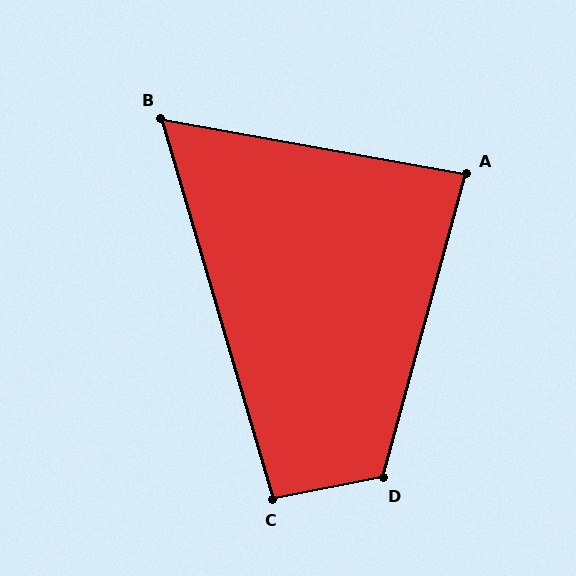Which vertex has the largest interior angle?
D, at approximately 117 degrees.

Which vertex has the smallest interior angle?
B, at approximately 63 degrees.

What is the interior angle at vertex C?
Approximately 95 degrees (approximately right).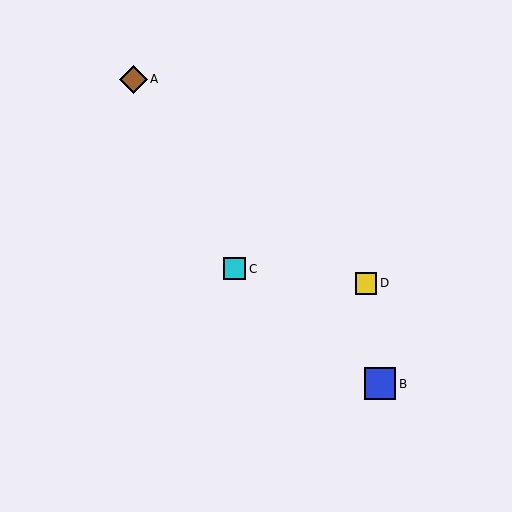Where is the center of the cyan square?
The center of the cyan square is at (235, 269).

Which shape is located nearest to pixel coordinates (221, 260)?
The cyan square (labeled C) at (235, 269) is nearest to that location.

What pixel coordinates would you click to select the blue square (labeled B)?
Click at (380, 384) to select the blue square B.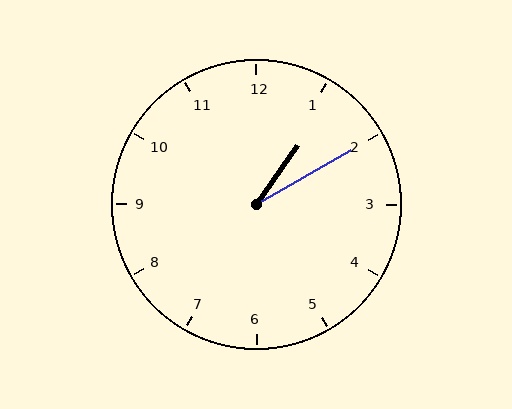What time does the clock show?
1:10.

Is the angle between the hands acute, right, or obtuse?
It is acute.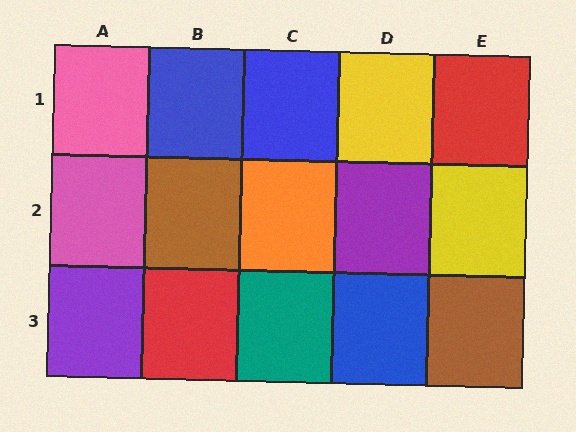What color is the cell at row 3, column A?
Purple.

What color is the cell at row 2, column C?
Orange.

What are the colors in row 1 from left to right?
Pink, blue, blue, yellow, red.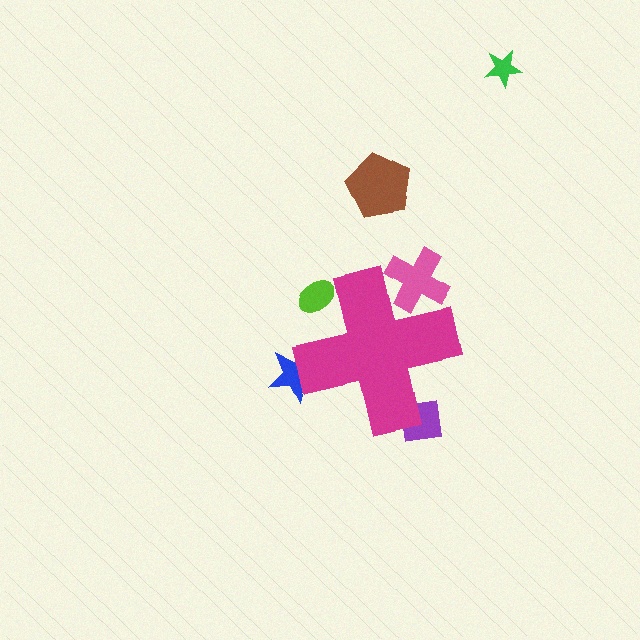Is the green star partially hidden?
No, the green star is fully visible.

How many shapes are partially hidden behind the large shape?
4 shapes are partially hidden.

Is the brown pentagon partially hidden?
No, the brown pentagon is fully visible.